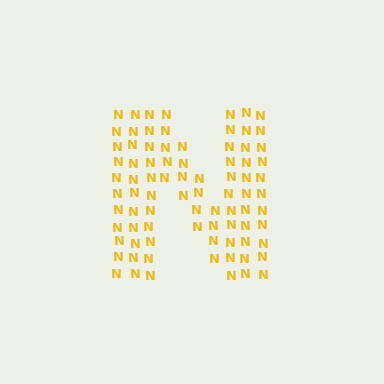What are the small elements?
The small elements are letter N's.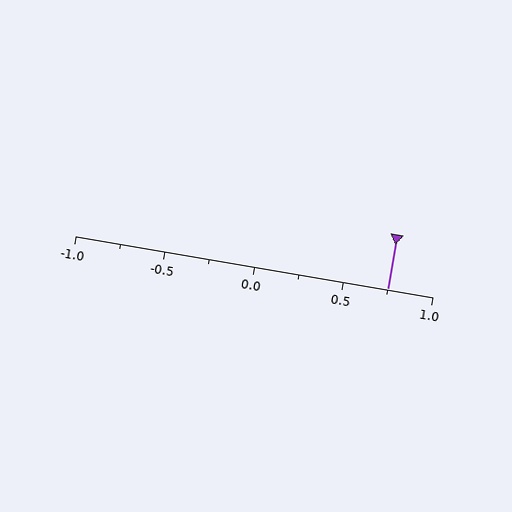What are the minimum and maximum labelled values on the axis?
The axis runs from -1.0 to 1.0.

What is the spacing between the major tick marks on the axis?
The major ticks are spaced 0.5 apart.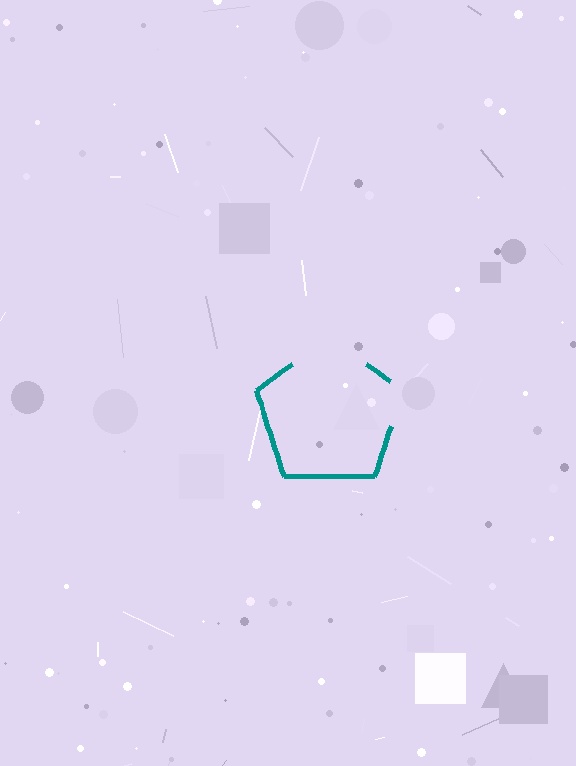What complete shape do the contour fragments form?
The contour fragments form a pentagon.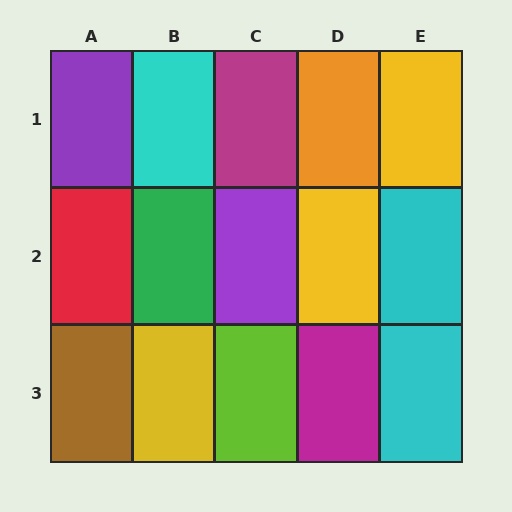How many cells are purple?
2 cells are purple.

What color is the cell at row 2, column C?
Purple.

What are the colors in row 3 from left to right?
Brown, yellow, lime, magenta, cyan.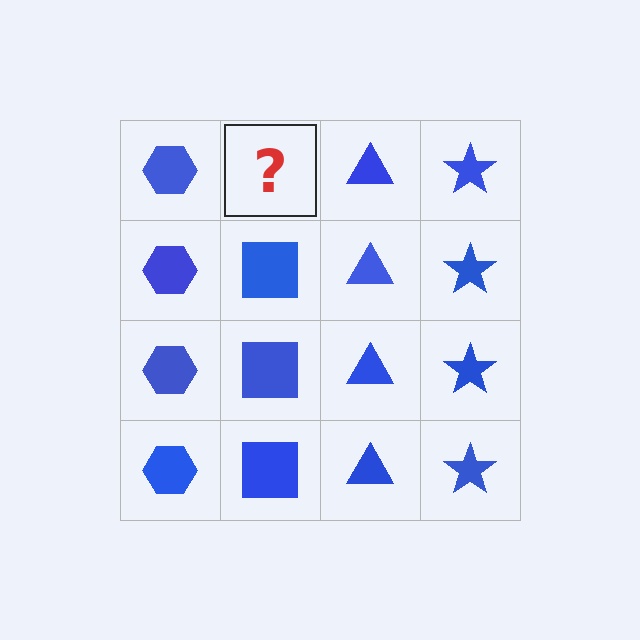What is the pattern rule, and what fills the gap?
The rule is that each column has a consistent shape. The gap should be filled with a blue square.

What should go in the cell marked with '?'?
The missing cell should contain a blue square.